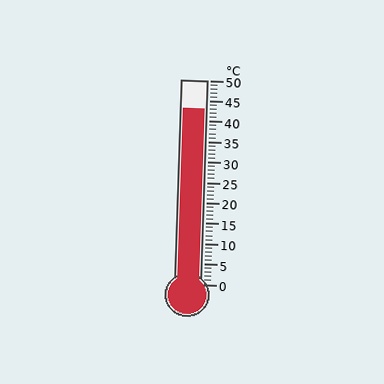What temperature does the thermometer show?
The thermometer shows approximately 43°C.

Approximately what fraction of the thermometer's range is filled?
The thermometer is filled to approximately 85% of its range.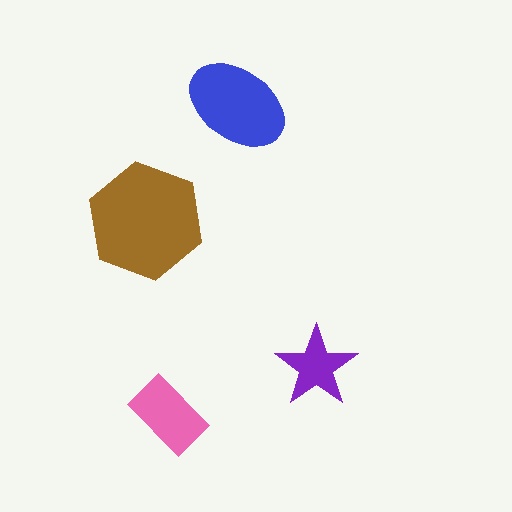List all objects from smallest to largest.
The purple star, the pink rectangle, the blue ellipse, the brown hexagon.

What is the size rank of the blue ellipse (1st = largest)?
2nd.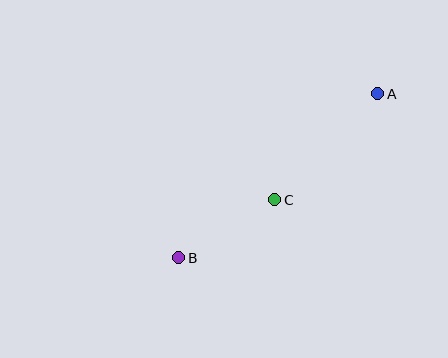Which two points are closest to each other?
Points B and C are closest to each other.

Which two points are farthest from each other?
Points A and B are farthest from each other.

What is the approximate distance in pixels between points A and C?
The distance between A and C is approximately 148 pixels.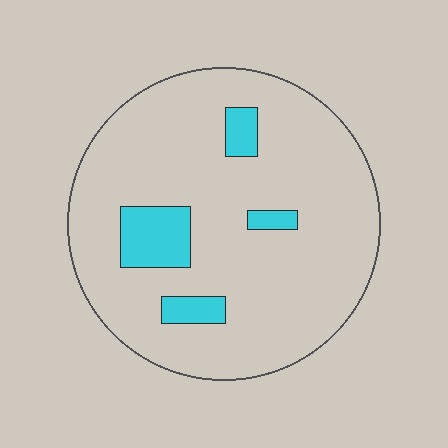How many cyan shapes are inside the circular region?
4.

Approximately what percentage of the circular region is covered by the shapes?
Approximately 10%.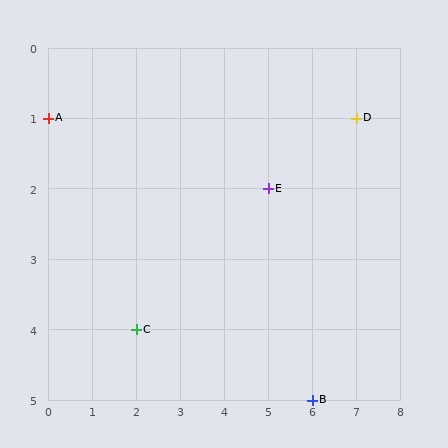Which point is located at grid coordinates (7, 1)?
Point D is at (7, 1).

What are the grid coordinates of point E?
Point E is at grid coordinates (5, 2).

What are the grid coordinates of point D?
Point D is at grid coordinates (7, 1).